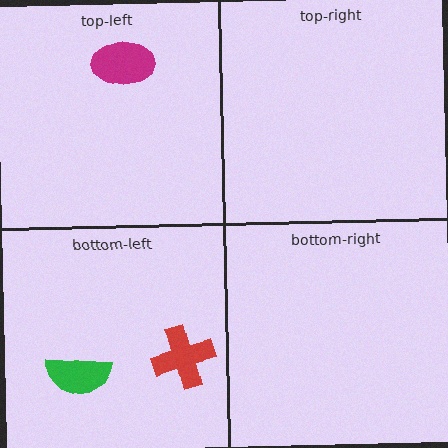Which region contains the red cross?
The bottom-left region.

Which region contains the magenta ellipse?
The top-left region.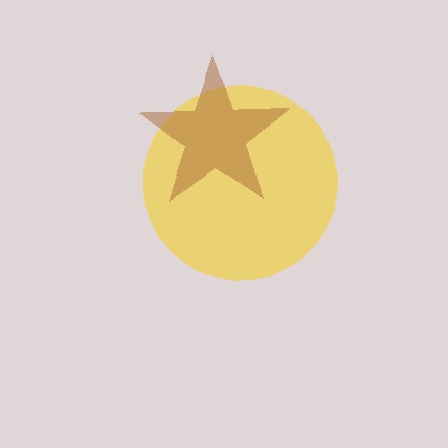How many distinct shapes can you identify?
There are 2 distinct shapes: a yellow circle, a brown star.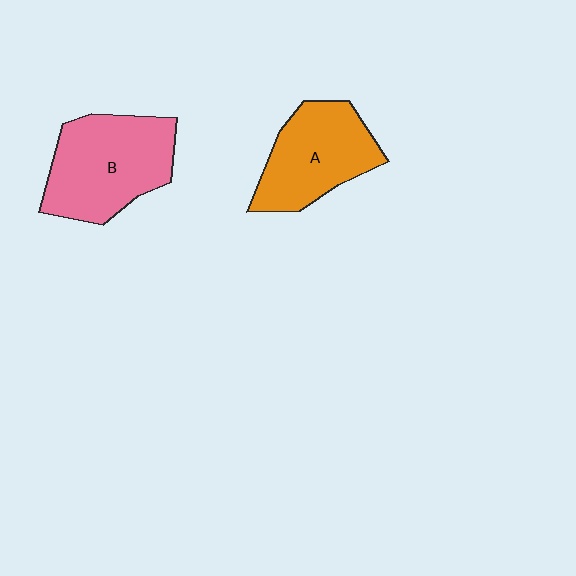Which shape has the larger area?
Shape B (pink).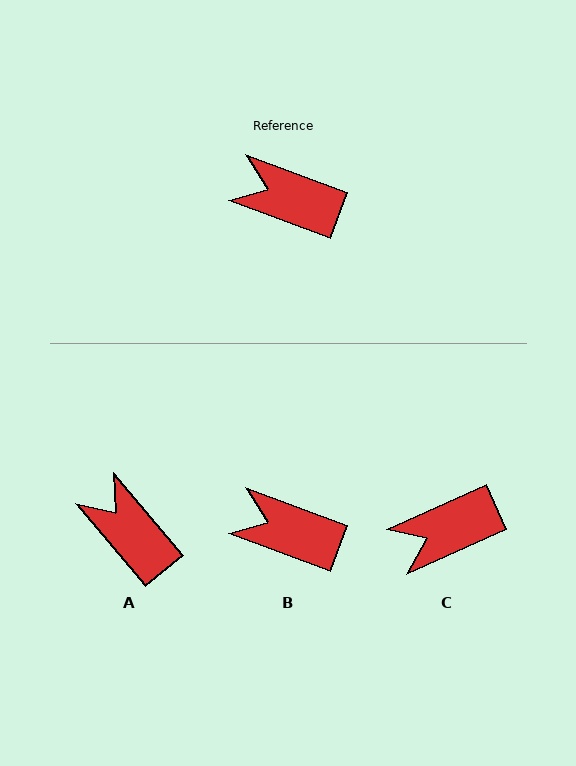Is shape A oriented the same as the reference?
No, it is off by about 30 degrees.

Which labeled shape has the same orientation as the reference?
B.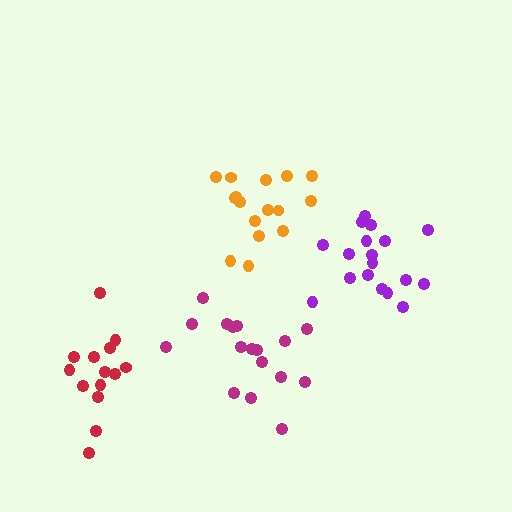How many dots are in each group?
Group 1: 16 dots, Group 2: 18 dots, Group 3: 14 dots, Group 4: 17 dots (65 total).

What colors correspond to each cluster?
The clusters are colored: orange, purple, red, magenta.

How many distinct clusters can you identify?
There are 4 distinct clusters.